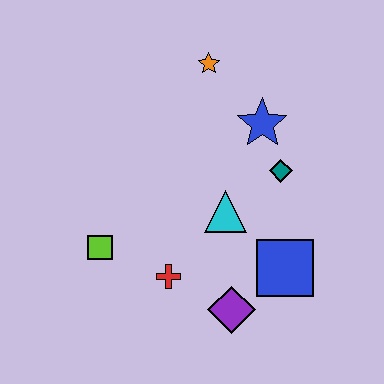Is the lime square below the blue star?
Yes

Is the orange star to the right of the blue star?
No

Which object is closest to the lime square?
The red cross is closest to the lime square.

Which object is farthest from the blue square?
The orange star is farthest from the blue square.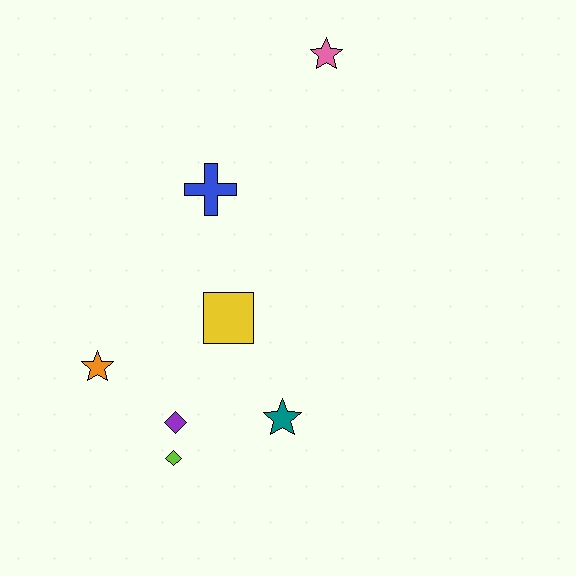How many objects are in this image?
There are 7 objects.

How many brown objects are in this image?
There are no brown objects.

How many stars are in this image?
There are 3 stars.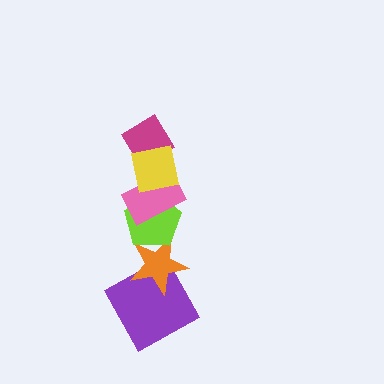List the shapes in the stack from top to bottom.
From top to bottom: the yellow square, the magenta diamond, the pink rectangle, the lime pentagon, the orange star, the purple square.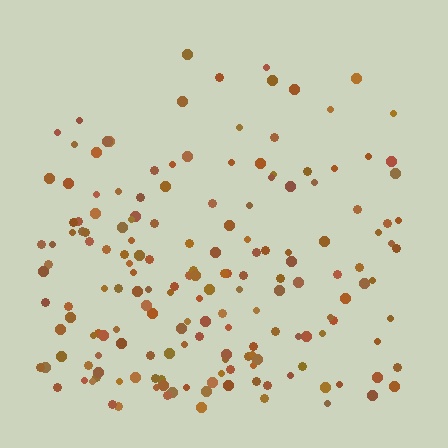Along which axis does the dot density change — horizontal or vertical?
Vertical.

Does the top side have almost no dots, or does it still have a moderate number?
Still a moderate number, just noticeably fewer than the bottom.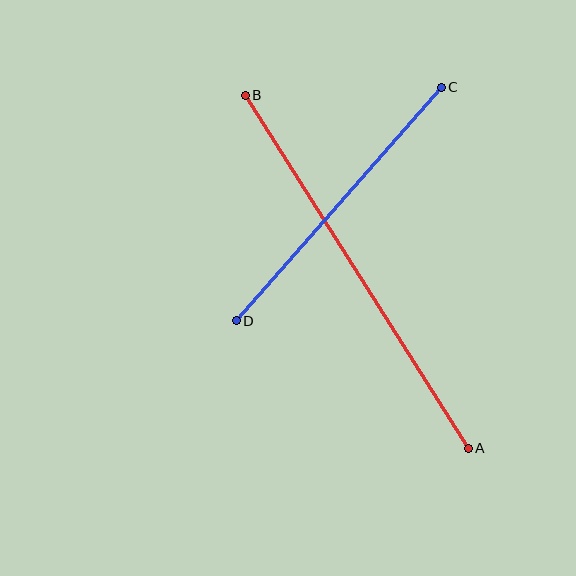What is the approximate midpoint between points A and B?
The midpoint is at approximately (357, 272) pixels.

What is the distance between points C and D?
The distance is approximately 310 pixels.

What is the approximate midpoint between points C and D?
The midpoint is at approximately (339, 204) pixels.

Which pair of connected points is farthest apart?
Points A and B are farthest apart.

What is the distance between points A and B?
The distance is approximately 417 pixels.